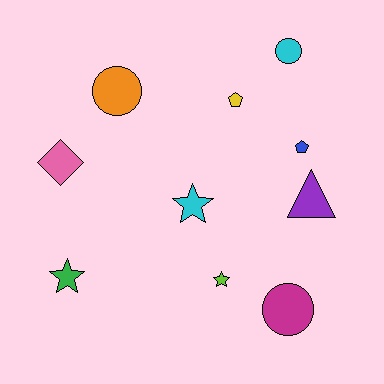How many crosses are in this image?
There are no crosses.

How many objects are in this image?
There are 10 objects.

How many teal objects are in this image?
There are no teal objects.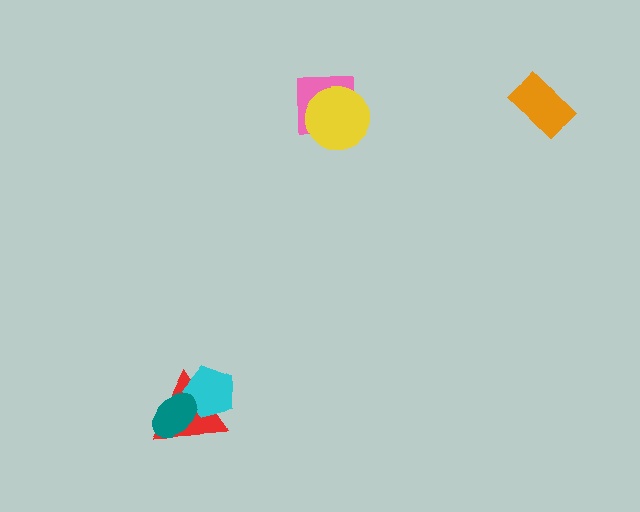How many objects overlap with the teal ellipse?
2 objects overlap with the teal ellipse.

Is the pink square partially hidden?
Yes, it is partially covered by another shape.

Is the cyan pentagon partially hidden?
Yes, it is partially covered by another shape.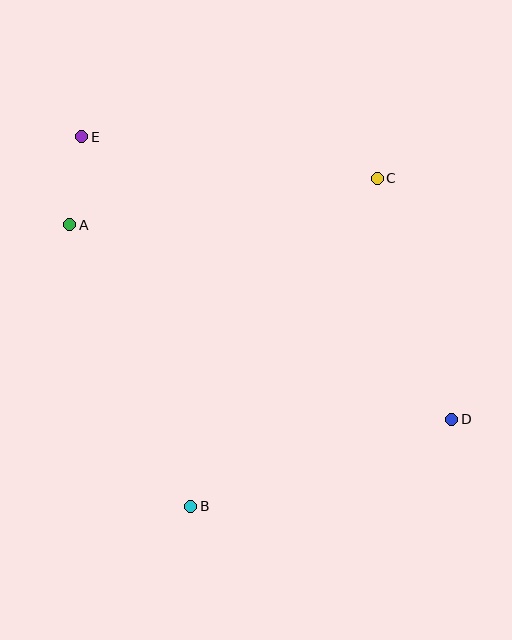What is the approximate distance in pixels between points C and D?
The distance between C and D is approximately 253 pixels.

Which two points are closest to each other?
Points A and E are closest to each other.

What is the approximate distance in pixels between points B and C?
The distance between B and C is approximately 377 pixels.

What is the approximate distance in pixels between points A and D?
The distance between A and D is approximately 429 pixels.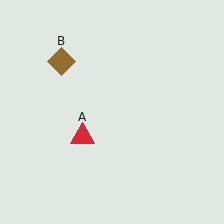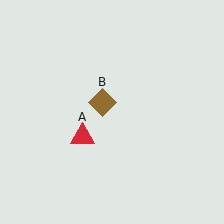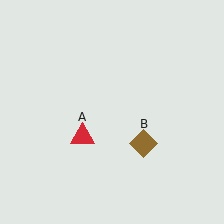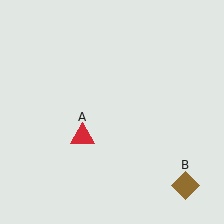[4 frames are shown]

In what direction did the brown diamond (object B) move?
The brown diamond (object B) moved down and to the right.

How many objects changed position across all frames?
1 object changed position: brown diamond (object B).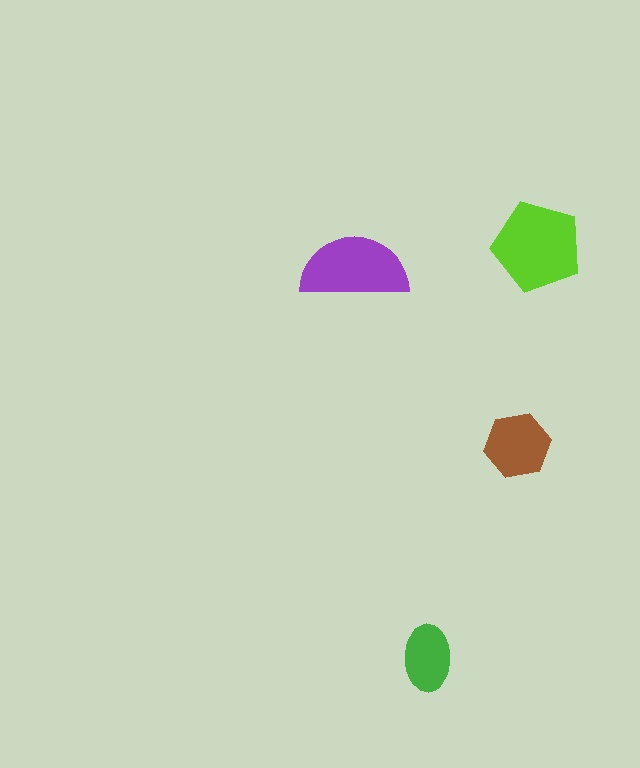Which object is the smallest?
The green ellipse.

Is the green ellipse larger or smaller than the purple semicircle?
Smaller.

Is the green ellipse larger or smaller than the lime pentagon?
Smaller.